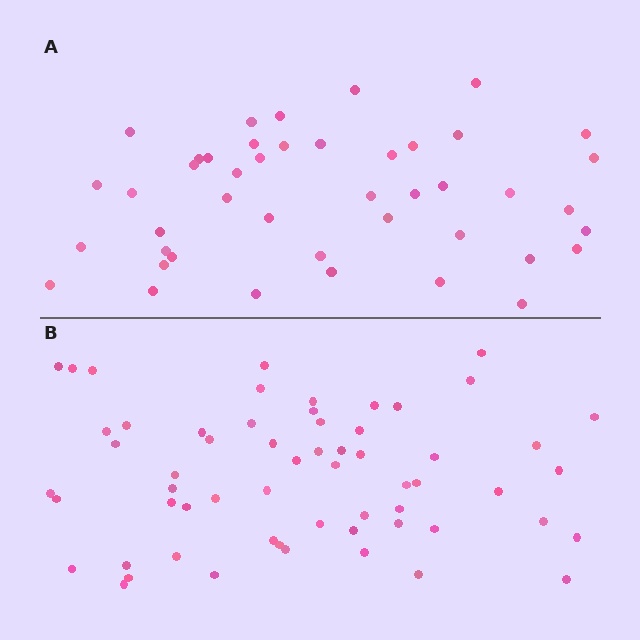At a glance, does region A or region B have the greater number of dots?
Region B (the bottom region) has more dots.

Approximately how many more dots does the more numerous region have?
Region B has approximately 15 more dots than region A.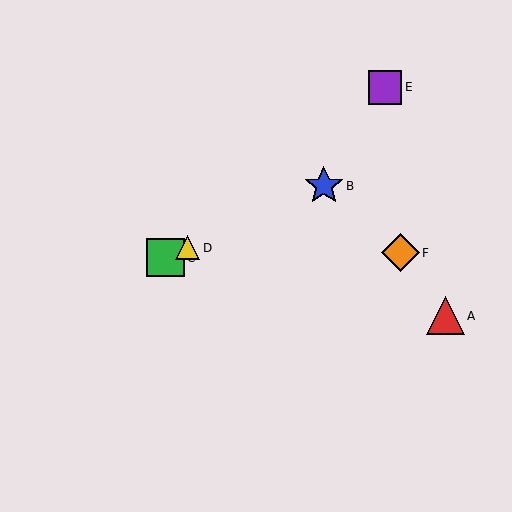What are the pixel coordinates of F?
Object F is at (400, 253).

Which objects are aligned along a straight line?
Objects B, C, D are aligned along a straight line.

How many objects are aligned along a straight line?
3 objects (B, C, D) are aligned along a straight line.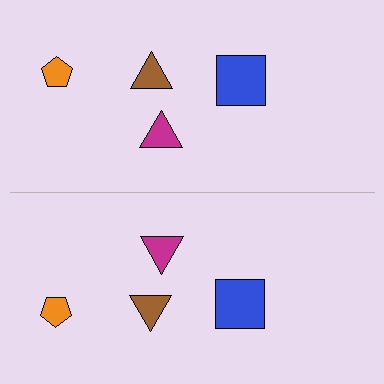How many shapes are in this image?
There are 8 shapes in this image.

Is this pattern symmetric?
Yes, this pattern has bilateral (reflection) symmetry.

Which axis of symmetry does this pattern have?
The pattern has a horizontal axis of symmetry running through the center of the image.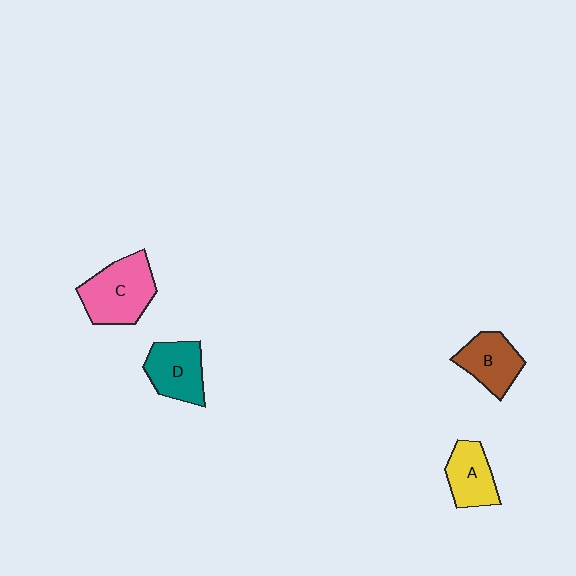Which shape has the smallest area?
Shape A (yellow).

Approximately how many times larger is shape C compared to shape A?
Approximately 1.5 times.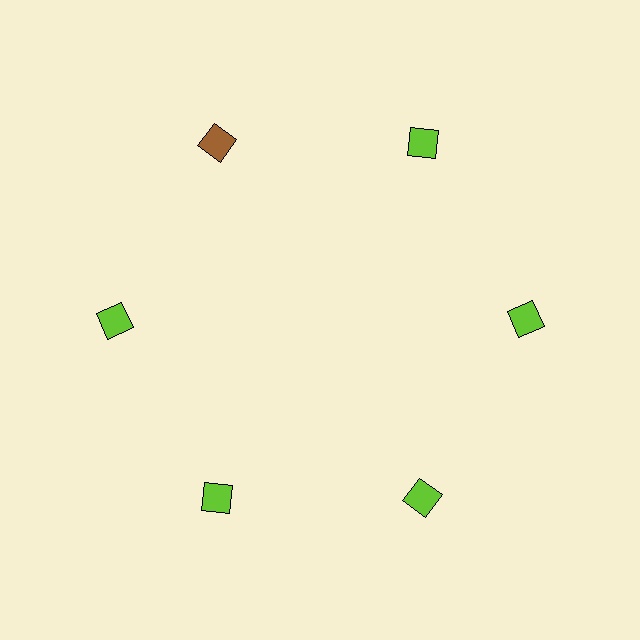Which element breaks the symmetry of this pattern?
The brown square at roughly the 11 o'clock position breaks the symmetry. All other shapes are lime squares.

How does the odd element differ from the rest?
It has a different color: brown instead of lime.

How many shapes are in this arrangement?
There are 6 shapes arranged in a ring pattern.